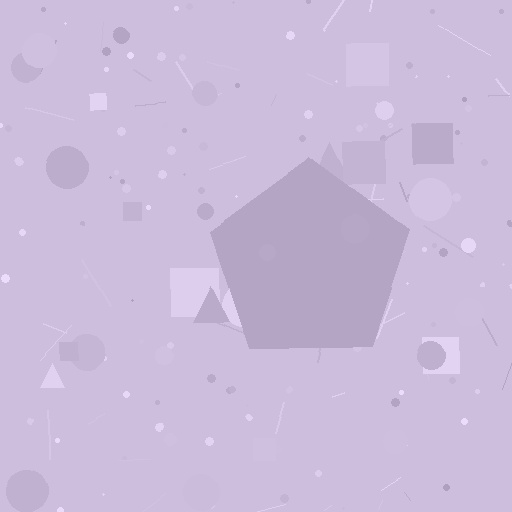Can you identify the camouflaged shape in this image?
The camouflaged shape is a pentagon.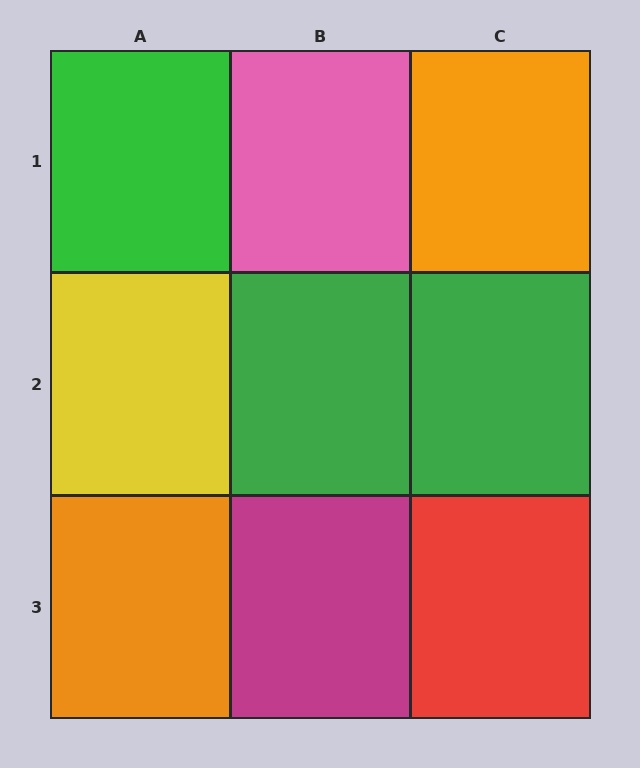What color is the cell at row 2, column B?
Green.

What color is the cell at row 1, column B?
Pink.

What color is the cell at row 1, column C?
Orange.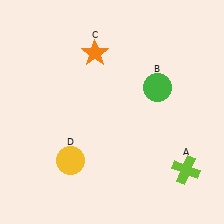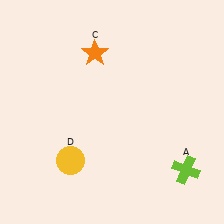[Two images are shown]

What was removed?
The green circle (B) was removed in Image 2.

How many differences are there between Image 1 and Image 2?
There is 1 difference between the two images.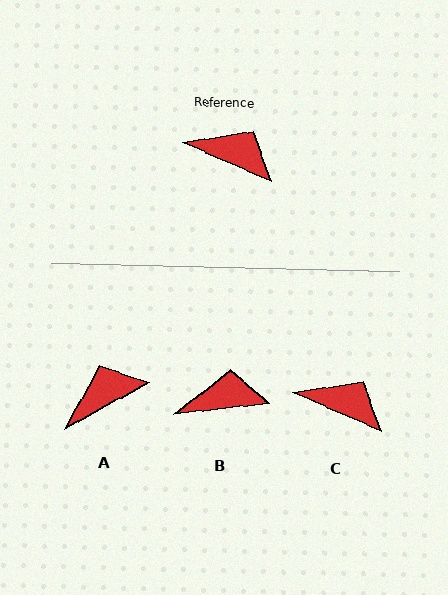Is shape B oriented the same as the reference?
No, it is off by about 30 degrees.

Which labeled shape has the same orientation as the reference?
C.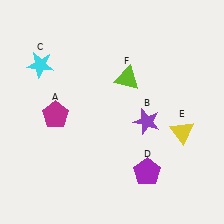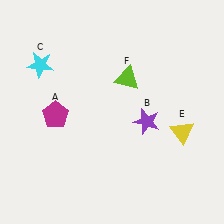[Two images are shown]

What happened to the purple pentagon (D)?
The purple pentagon (D) was removed in Image 2. It was in the bottom-right area of Image 1.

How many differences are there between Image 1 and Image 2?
There is 1 difference between the two images.